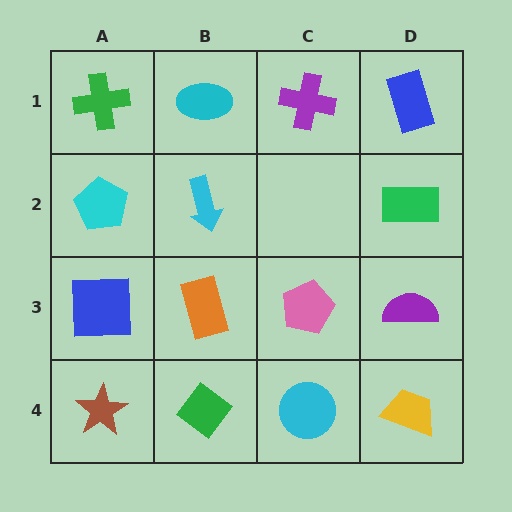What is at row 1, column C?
A purple cross.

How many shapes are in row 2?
3 shapes.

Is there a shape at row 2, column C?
No, that cell is empty.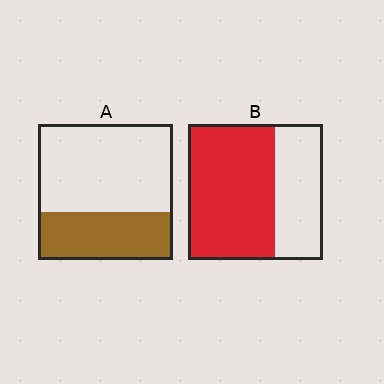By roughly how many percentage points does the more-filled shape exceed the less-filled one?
By roughly 30 percentage points (B over A).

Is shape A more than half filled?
No.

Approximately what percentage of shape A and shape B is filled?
A is approximately 35% and B is approximately 65%.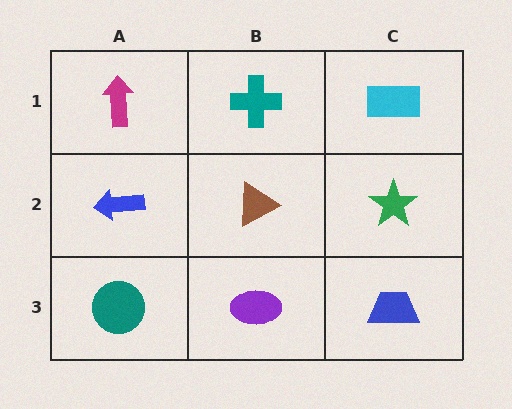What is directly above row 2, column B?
A teal cross.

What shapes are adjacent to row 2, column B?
A teal cross (row 1, column B), a purple ellipse (row 3, column B), a blue arrow (row 2, column A), a green star (row 2, column C).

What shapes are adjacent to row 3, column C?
A green star (row 2, column C), a purple ellipse (row 3, column B).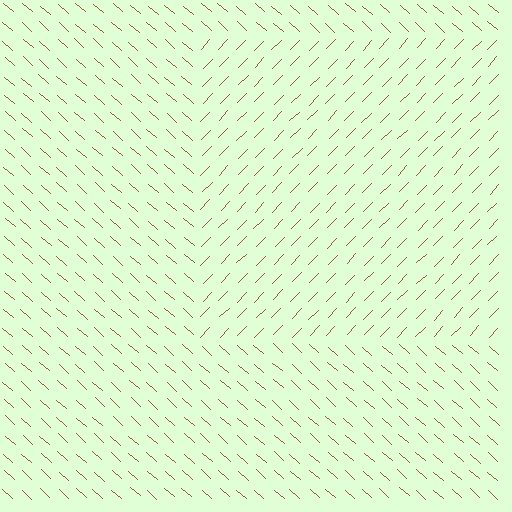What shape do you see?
I see a rectangle.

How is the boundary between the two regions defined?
The boundary is defined purely by a change in line orientation (approximately 87 degrees difference). All lines are the same color and thickness.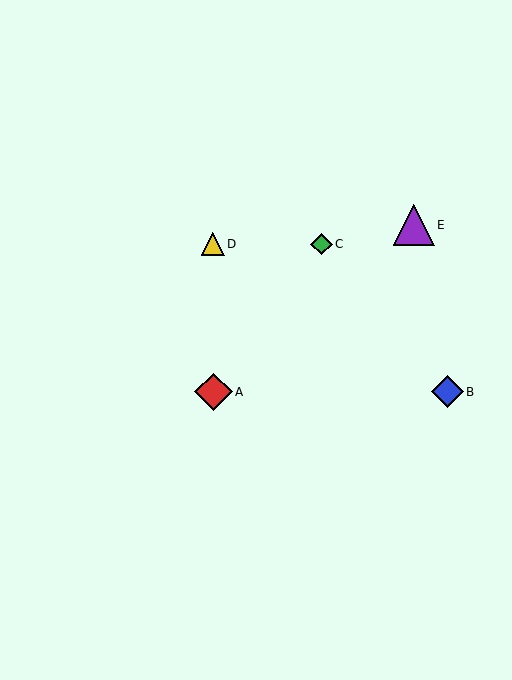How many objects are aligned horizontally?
2 objects (A, B) are aligned horizontally.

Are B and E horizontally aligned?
No, B is at y≈392 and E is at y≈225.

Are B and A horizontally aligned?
Yes, both are at y≈392.